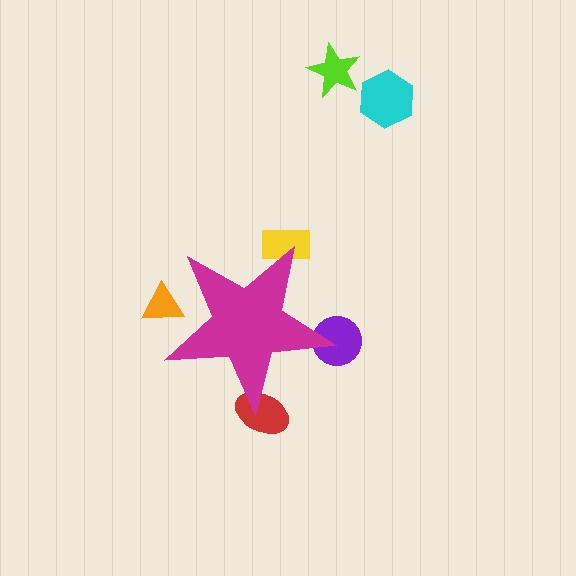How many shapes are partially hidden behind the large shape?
4 shapes are partially hidden.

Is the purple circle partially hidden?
Yes, the purple circle is partially hidden behind the magenta star.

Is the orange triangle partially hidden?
Yes, the orange triangle is partially hidden behind the magenta star.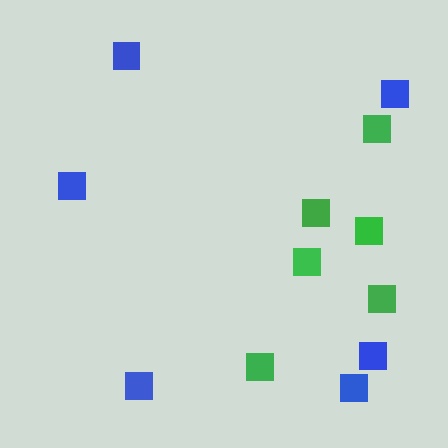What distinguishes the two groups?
There are 2 groups: one group of green squares (6) and one group of blue squares (6).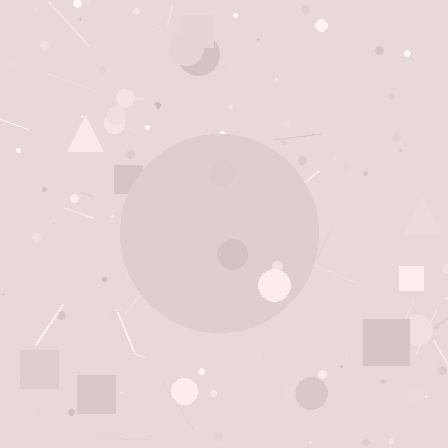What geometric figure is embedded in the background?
A circle is embedded in the background.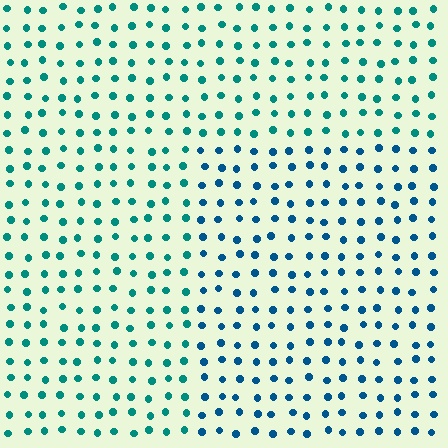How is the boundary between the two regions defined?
The boundary is defined purely by a slight shift in hue (about 30 degrees). Spacing, size, and orientation are identical on both sides.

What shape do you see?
I see a rectangle.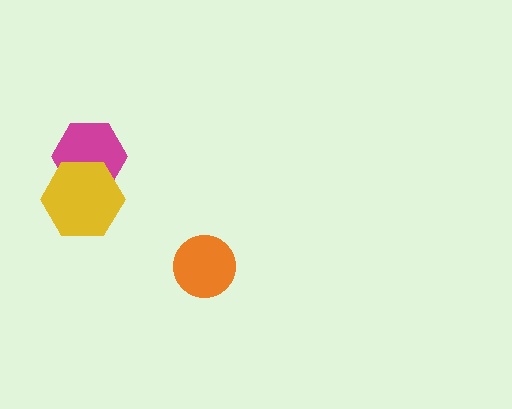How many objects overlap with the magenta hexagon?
1 object overlaps with the magenta hexagon.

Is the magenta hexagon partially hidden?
Yes, it is partially covered by another shape.